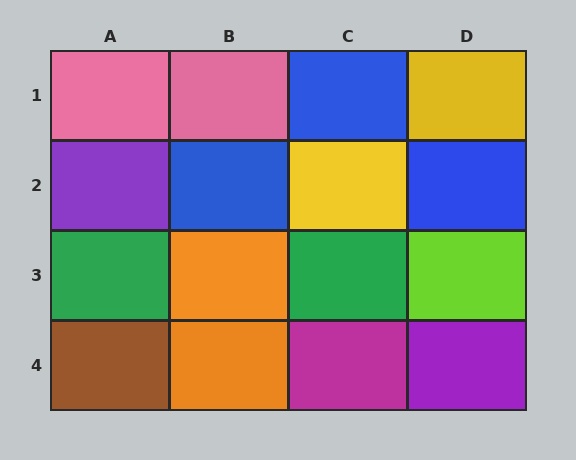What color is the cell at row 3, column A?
Green.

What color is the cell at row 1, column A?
Pink.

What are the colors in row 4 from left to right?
Brown, orange, magenta, purple.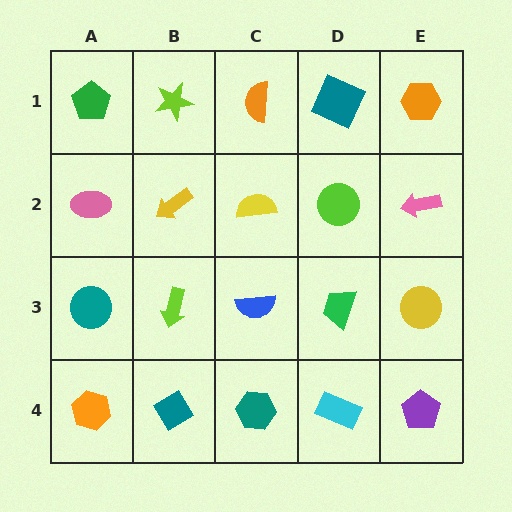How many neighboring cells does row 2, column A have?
3.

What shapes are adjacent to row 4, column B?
A lime arrow (row 3, column B), an orange hexagon (row 4, column A), a teal hexagon (row 4, column C).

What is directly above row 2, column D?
A teal square.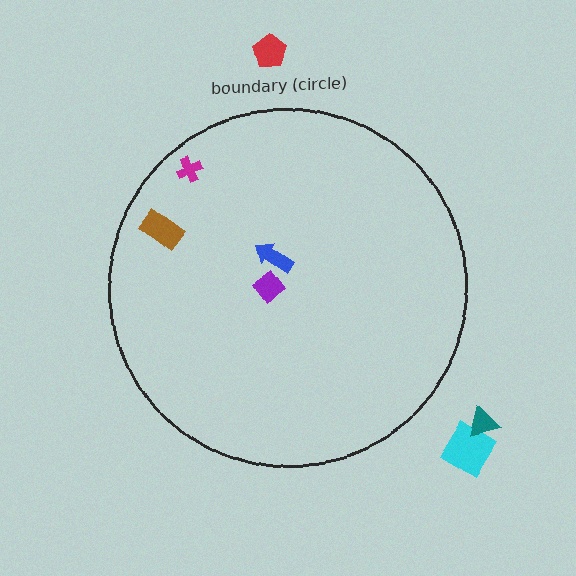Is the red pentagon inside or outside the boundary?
Outside.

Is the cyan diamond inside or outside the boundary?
Outside.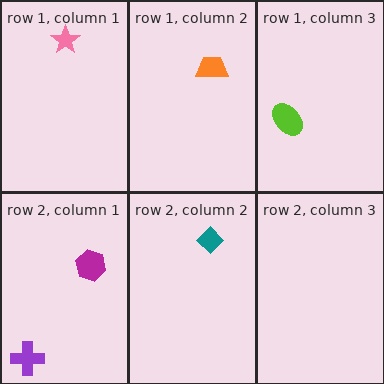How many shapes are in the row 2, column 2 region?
1.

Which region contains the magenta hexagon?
The row 2, column 1 region.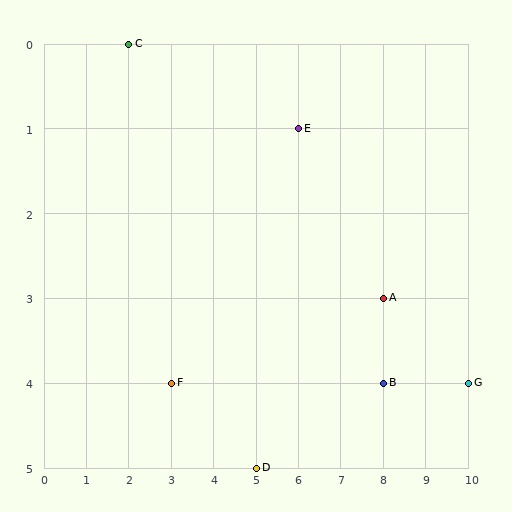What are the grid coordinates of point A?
Point A is at grid coordinates (8, 3).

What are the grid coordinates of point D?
Point D is at grid coordinates (5, 5).